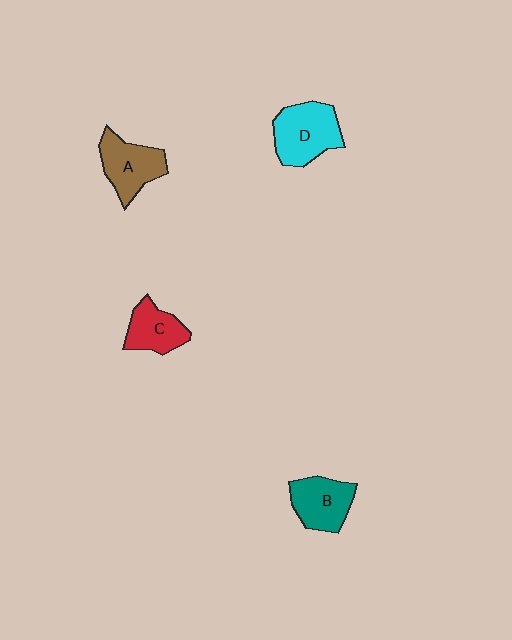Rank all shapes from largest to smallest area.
From largest to smallest: D (cyan), A (brown), B (teal), C (red).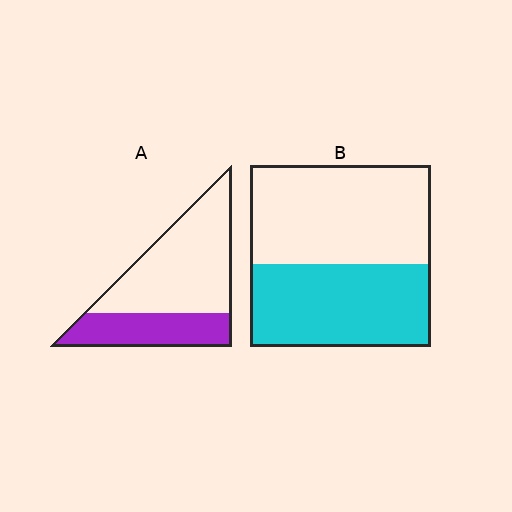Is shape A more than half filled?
No.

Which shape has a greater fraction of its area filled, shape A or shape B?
Shape B.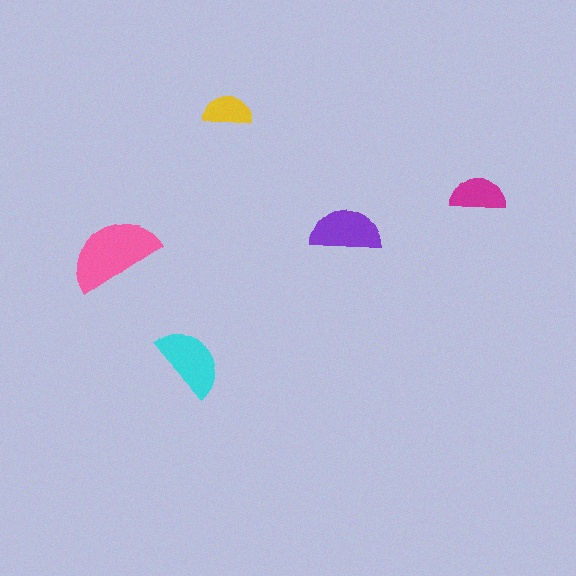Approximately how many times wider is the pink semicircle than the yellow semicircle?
About 2 times wider.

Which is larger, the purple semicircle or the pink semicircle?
The pink one.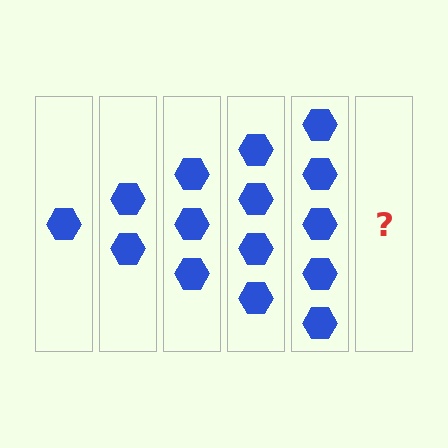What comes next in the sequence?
The next element should be 6 hexagons.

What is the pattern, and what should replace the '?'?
The pattern is that each step adds one more hexagon. The '?' should be 6 hexagons.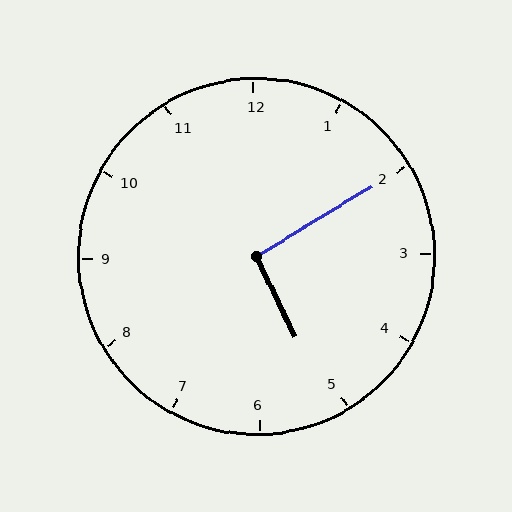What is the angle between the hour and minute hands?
Approximately 95 degrees.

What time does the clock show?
5:10.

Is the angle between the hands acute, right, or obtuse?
It is right.